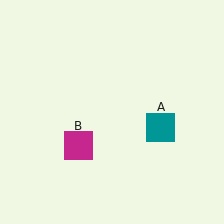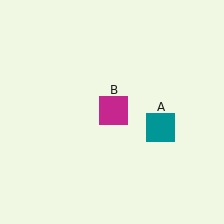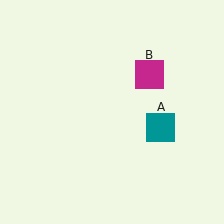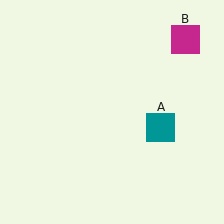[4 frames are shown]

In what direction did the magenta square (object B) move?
The magenta square (object B) moved up and to the right.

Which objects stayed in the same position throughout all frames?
Teal square (object A) remained stationary.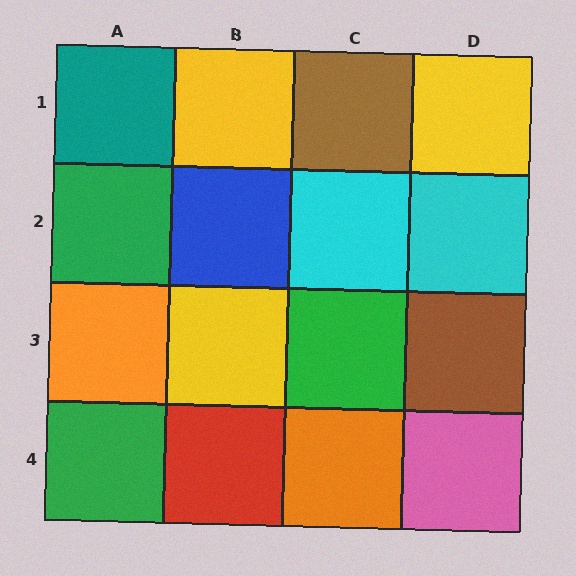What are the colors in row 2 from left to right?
Green, blue, cyan, cyan.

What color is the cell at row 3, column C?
Green.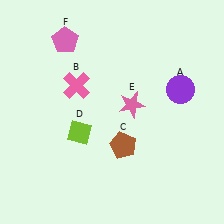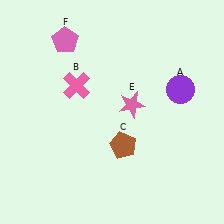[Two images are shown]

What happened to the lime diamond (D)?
The lime diamond (D) was removed in Image 2. It was in the bottom-left area of Image 1.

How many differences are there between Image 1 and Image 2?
There is 1 difference between the two images.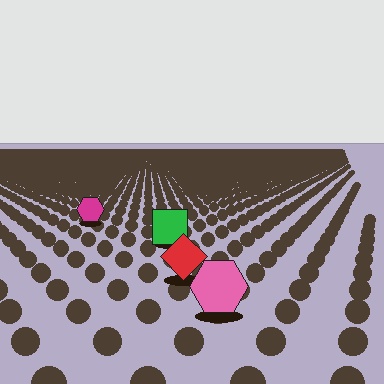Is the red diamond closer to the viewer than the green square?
Yes. The red diamond is closer — you can tell from the texture gradient: the ground texture is coarser near it.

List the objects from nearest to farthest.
From nearest to farthest: the pink hexagon, the red diamond, the green square, the magenta hexagon.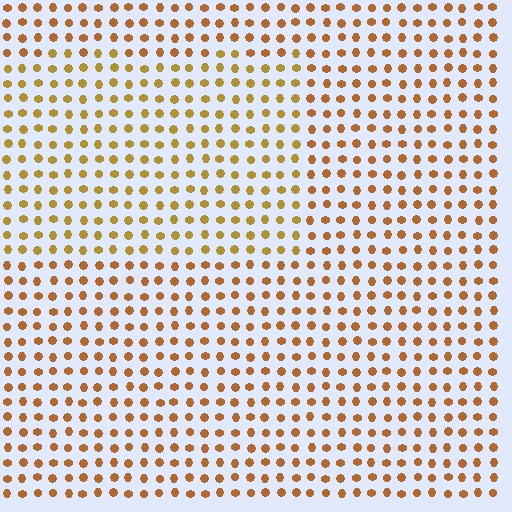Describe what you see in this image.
The image is filled with small brown elements in a uniform arrangement. A rectangle-shaped region is visible where the elements are tinted to a slightly different hue, forming a subtle color boundary.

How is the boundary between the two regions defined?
The boundary is defined purely by a slight shift in hue (about 20 degrees). Spacing, size, and orientation are identical on both sides.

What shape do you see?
I see a rectangle.